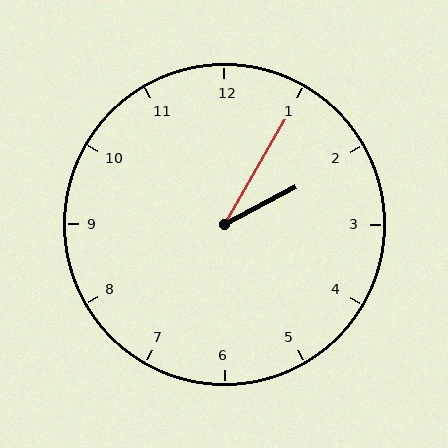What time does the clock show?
2:05.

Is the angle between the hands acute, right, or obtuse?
It is acute.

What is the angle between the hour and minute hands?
Approximately 32 degrees.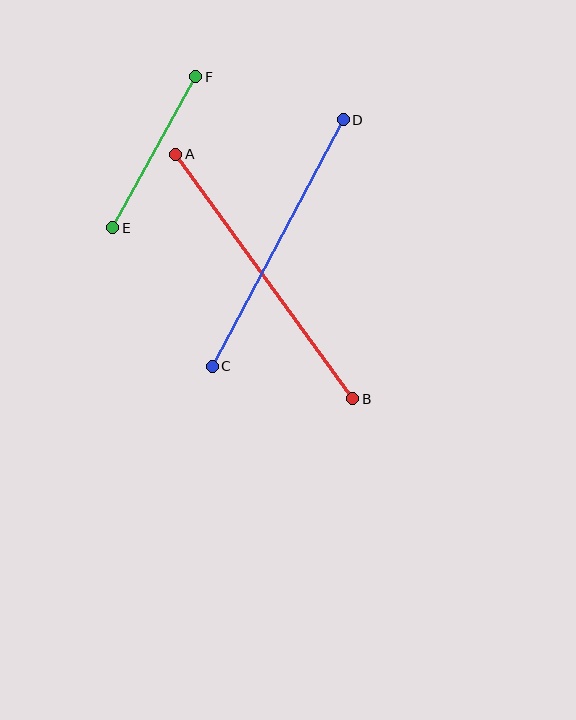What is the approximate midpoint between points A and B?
The midpoint is at approximately (264, 277) pixels.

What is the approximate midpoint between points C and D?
The midpoint is at approximately (278, 243) pixels.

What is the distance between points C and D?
The distance is approximately 279 pixels.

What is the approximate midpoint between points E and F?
The midpoint is at approximately (154, 152) pixels.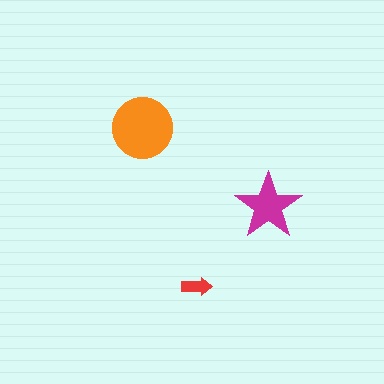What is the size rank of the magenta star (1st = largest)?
2nd.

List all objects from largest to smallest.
The orange circle, the magenta star, the red arrow.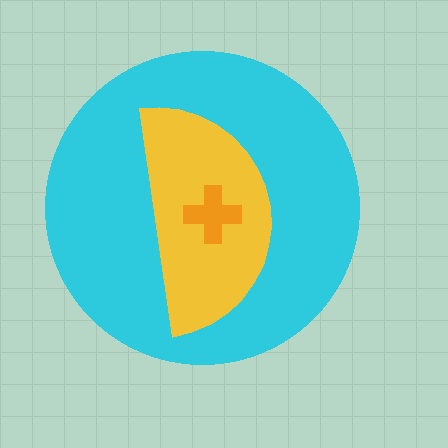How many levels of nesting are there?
3.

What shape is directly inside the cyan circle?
The yellow semicircle.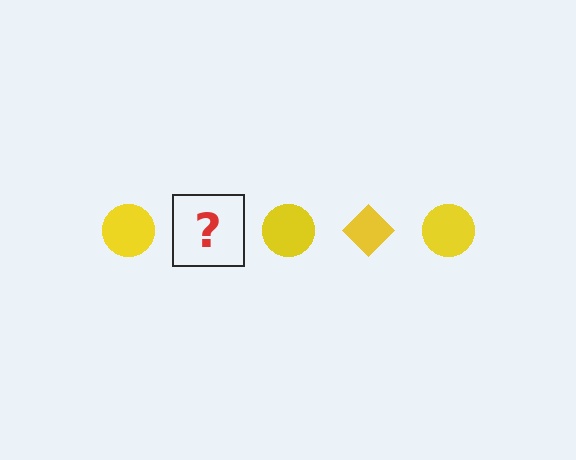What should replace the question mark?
The question mark should be replaced with a yellow diamond.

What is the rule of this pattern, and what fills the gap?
The rule is that the pattern cycles through circle, diamond shapes in yellow. The gap should be filled with a yellow diamond.